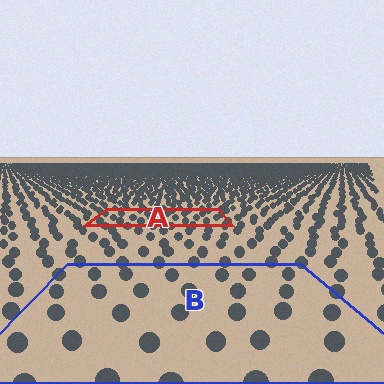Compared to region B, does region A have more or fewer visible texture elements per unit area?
Region A has more texture elements per unit area — they are packed more densely because it is farther away.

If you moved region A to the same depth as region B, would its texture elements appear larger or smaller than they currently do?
They would appear larger. At a closer depth, the same texture elements are projected at a bigger on-screen size.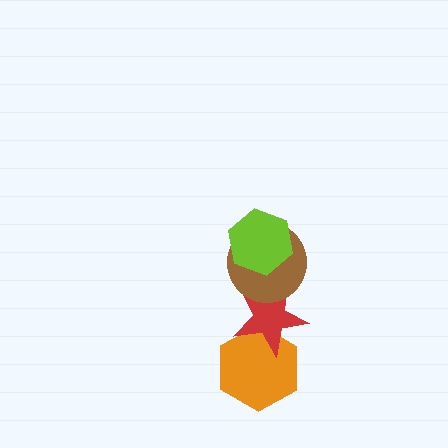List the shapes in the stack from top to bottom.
From top to bottom: the lime hexagon, the brown circle, the red star, the orange hexagon.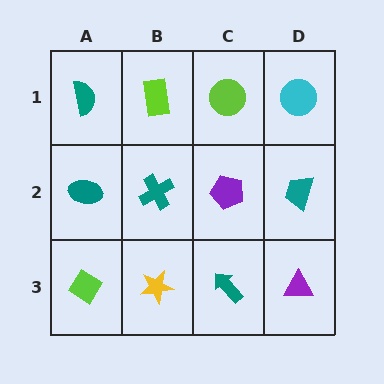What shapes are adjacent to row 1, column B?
A teal cross (row 2, column B), a teal semicircle (row 1, column A), a lime circle (row 1, column C).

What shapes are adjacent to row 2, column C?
A lime circle (row 1, column C), a teal arrow (row 3, column C), a teal cross (row 2, column B), a teal trapezoid (row 2, column D).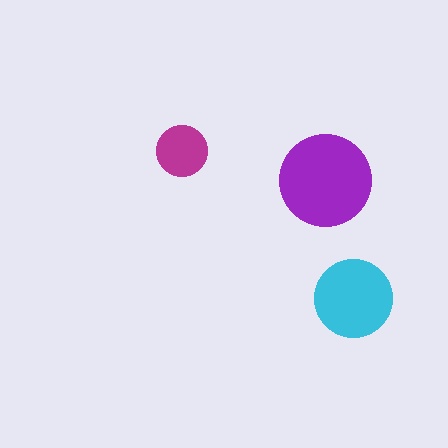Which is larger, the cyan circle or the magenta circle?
The cyan one.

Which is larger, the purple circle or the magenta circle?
The purple one.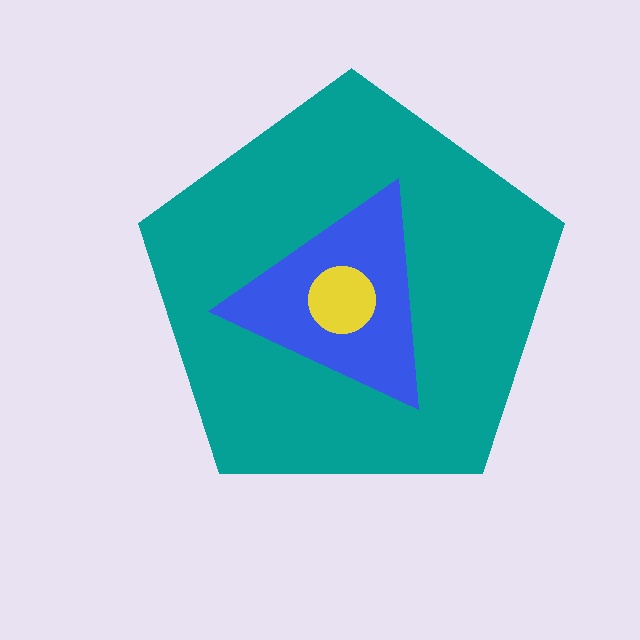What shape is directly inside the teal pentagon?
The blue triangle.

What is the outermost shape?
The teal pentagon.